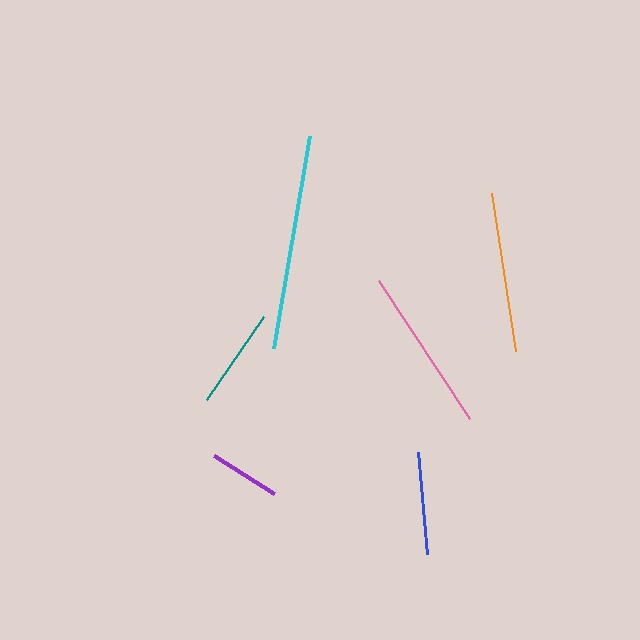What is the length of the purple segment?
The purple segment is approximately 71 pixels long.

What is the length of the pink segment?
The pink segment is approximately 165 pixels long.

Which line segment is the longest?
The cyan line is the longest at approximately 215 pixels.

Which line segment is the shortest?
The purple line is the shortest at approximately 71 pixels.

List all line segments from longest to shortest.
From longest to shortest: cyan, pink, orange, blue, teal, purple.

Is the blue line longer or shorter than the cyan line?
The cyan line is longer than the blue line.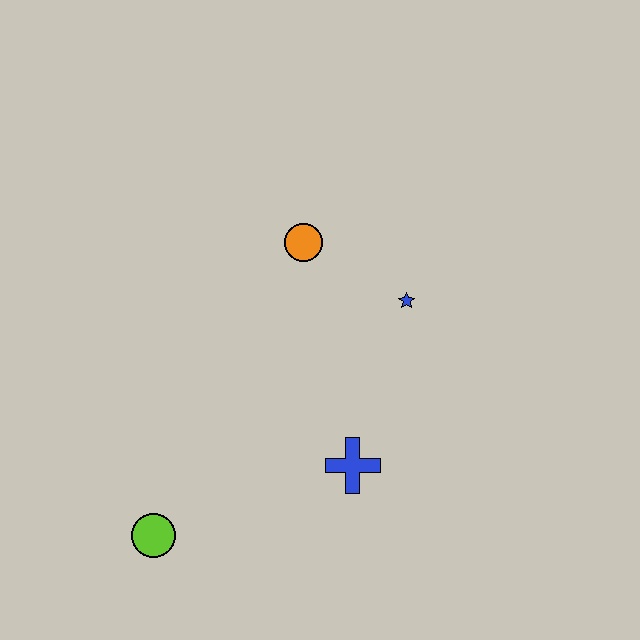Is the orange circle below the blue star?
No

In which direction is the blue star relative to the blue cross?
The blue star is above the blue cross.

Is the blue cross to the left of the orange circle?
No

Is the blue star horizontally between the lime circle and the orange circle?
No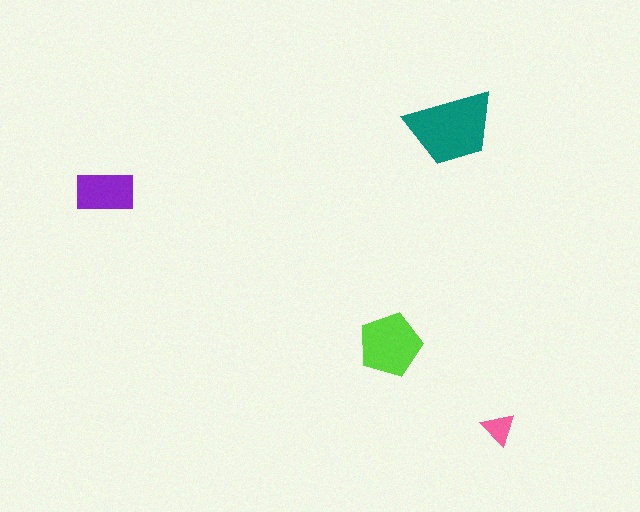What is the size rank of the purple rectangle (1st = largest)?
3rd.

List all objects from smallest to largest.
The pink triangle, the purple rectangle, the lime pentagon, the teal trapezoid.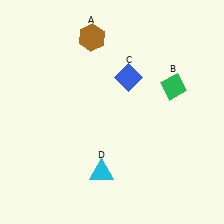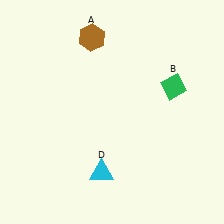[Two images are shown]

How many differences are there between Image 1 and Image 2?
There is 1 difference between the two images.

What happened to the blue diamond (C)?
The blue diamond (C) was removed in Image 2. It was in the top-right area of Image 1.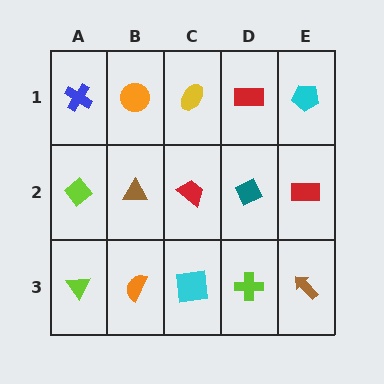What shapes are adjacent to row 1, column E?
A red rectangle (row 2, column E), a red rectangle (row 1, column D).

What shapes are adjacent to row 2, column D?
A red rectangle (row 1, column D), a lime cross (row 3, column D), a red trapezoid (row 2, column C), a red rectangle (row 2, column E).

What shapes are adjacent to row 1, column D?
A teal diamond (row 2, column D), a yellow ellipse (row 1, column C), a cyan pentagon (row 1, column E).